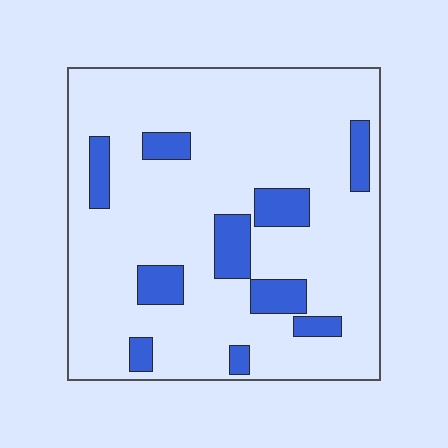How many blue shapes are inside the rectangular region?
10.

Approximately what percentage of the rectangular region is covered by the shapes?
Approximately 15%.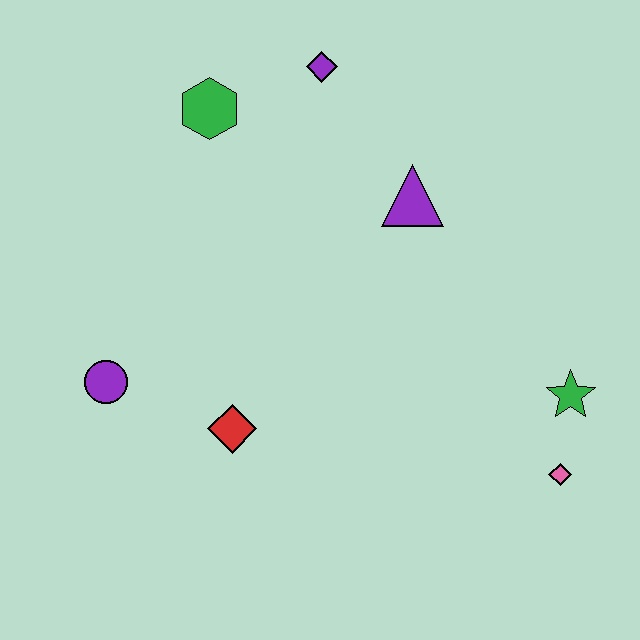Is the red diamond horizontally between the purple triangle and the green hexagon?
Yes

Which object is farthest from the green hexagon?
The pink diamond is farthest from the green hexagon.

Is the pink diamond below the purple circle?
Yes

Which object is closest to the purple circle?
The red diamond is closest to the purple circle.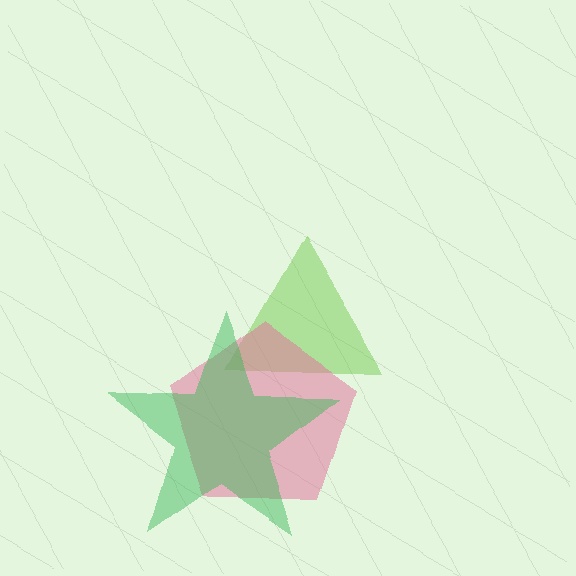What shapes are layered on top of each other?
The layered shapes are: a lime triangle, a pink pentagon, a green star.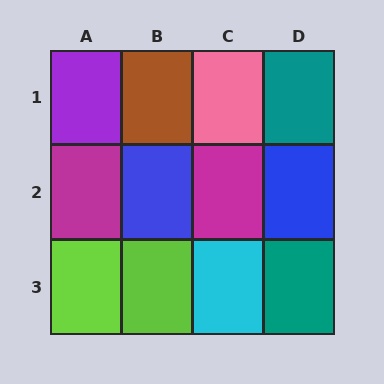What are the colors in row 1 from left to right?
Purple, brown, pink, teal.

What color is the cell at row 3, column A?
Lime.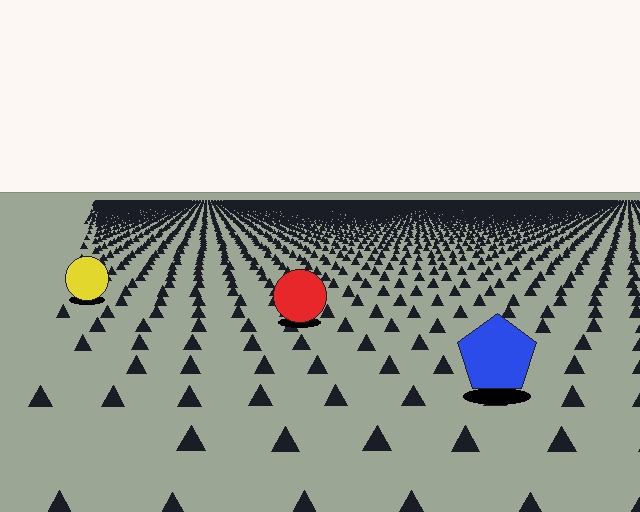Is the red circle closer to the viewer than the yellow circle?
Yes. The red circle is closer — you can tell from the texture gradient: the ground texture is coarser near it.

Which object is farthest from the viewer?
The yellow circle is farthest from the viewer. It appears smaller and the ground texture around it is denser.